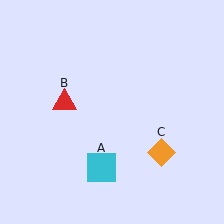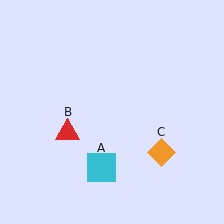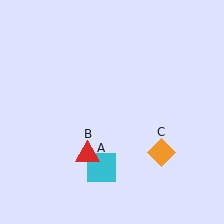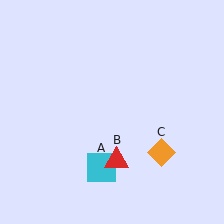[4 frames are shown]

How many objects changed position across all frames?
1 object changed position: red triangle (object B).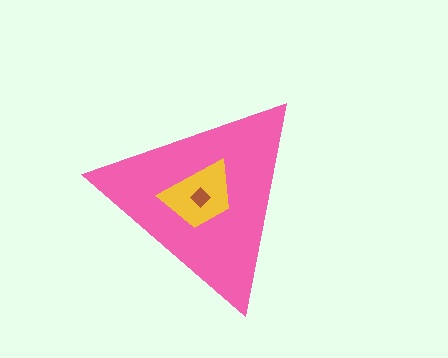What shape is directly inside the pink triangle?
The yellow trapezoid.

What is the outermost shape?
The pink triangle.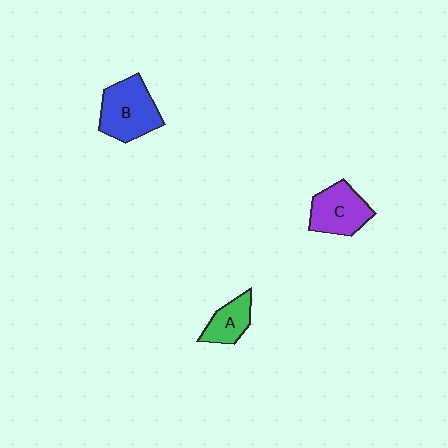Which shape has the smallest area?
Shape A (green).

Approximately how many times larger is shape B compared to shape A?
Approximately 1.8 times.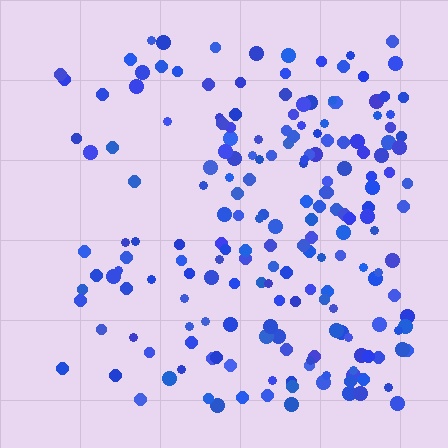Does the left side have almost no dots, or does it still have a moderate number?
Still a moderate number, just noticeably fewer than the right.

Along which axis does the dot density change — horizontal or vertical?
Horizontal.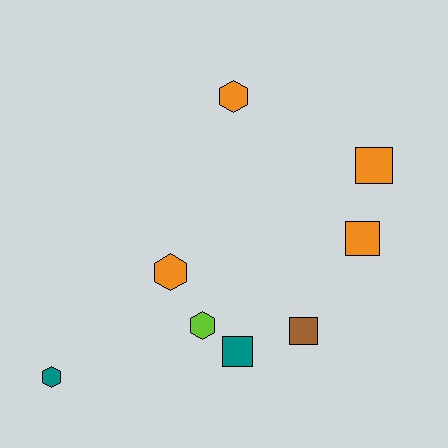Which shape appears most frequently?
Hexagon, with 4 objects.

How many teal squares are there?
There is 1 teal square.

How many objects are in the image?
There are 8 objects.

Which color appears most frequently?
Orange, with 4 objects.